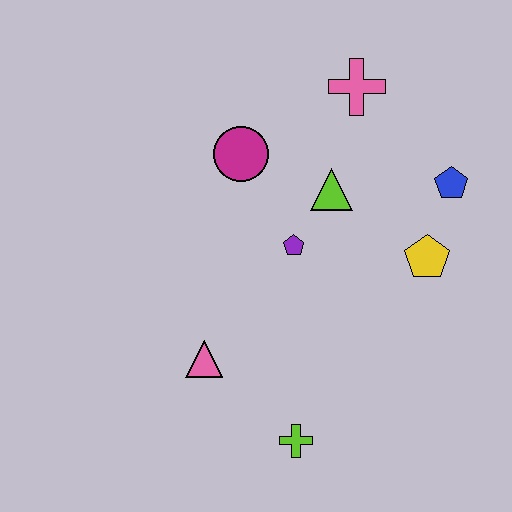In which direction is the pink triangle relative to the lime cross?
The pink triangle is to the left of the lime cross.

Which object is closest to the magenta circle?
The lime triangle is closest to the magenta circle.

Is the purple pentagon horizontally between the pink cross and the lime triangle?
No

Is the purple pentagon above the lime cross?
Yes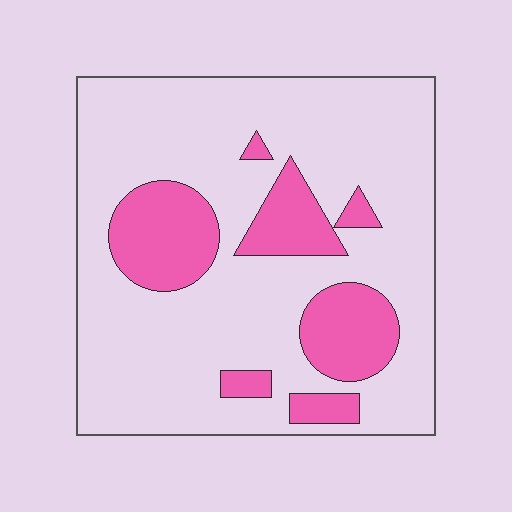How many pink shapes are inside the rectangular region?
7.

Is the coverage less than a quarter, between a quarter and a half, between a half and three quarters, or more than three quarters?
Less than a quarter.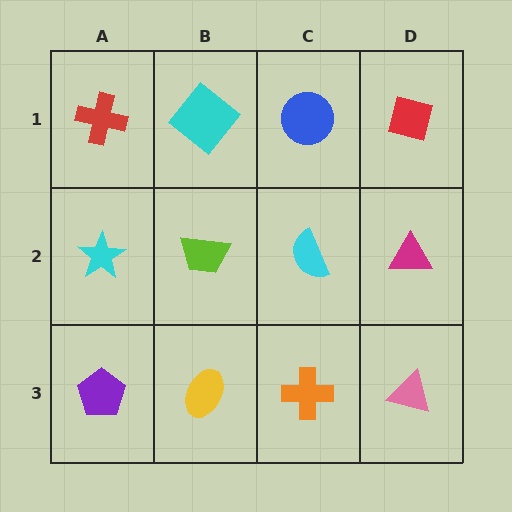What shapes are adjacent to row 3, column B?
A lime trapezoid (row 2, column B), a purple pentagon (row 3, column A), an orange cross (row 3, column C).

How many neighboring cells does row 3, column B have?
3.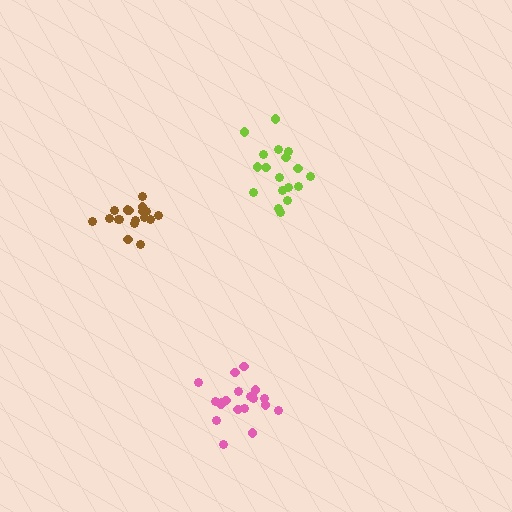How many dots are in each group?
Group 1: 18 dots, Group 2: 19 dots, Group 3: 18 dots (55 total).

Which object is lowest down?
The pink cluster is bottommost.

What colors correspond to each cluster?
The clusters are colored: lime, pink, brown.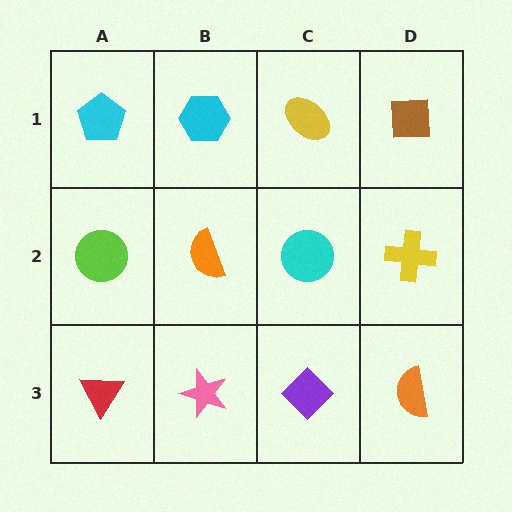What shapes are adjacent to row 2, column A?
A cyan pentagon (row 1, column A), a red triangle (row 3, column A), an orange semicircle (row 2, column B).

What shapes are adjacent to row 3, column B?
An orange semicircle (row 2, column B), a red triangle (row 3, column A), a purple diamond (row 3, column C).